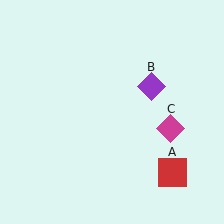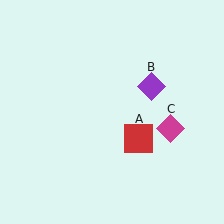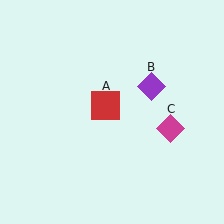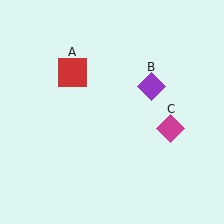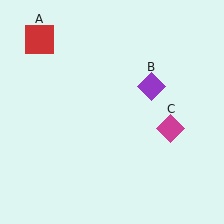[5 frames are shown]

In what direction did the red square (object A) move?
The red square (object A) moved up and to the left.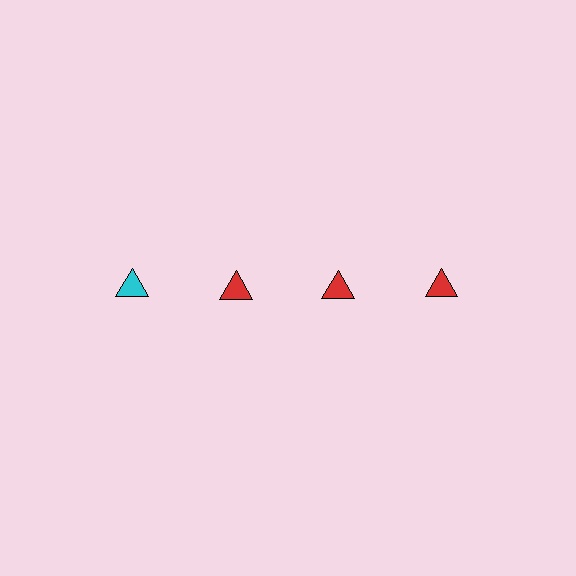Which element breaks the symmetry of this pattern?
The cyan triangle in the top row, leftmost column breaks the symmetry. All other shapes are red triangles.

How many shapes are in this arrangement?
There are 4 shapes arranged in a grid pattern.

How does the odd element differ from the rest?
It has a different color: cyan instead of red.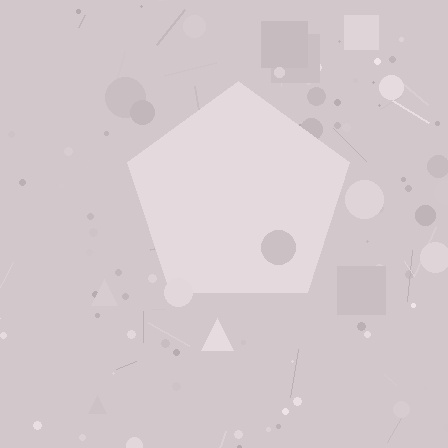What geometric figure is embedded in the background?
A pentagon is embedded in the background.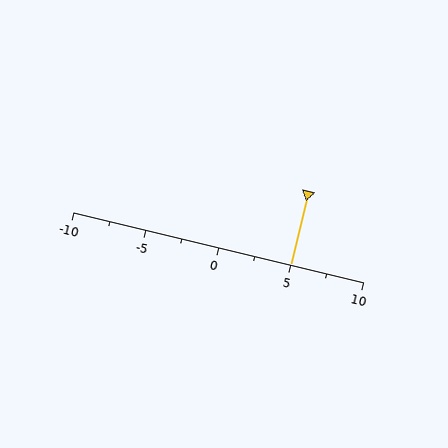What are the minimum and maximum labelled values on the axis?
The axis runs from -10 to 10.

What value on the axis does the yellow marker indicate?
The marker indicates approximately 5.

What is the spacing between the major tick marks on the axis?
The major ticks are spaced 5 apart.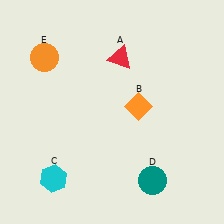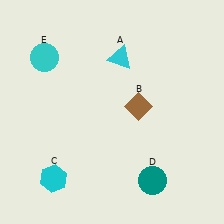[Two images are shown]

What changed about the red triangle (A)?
In Image 1, A is red. In Image 2, it changed to cyan.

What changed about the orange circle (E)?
In Image 1, E is orange. In Image 2, it changed to cyan.